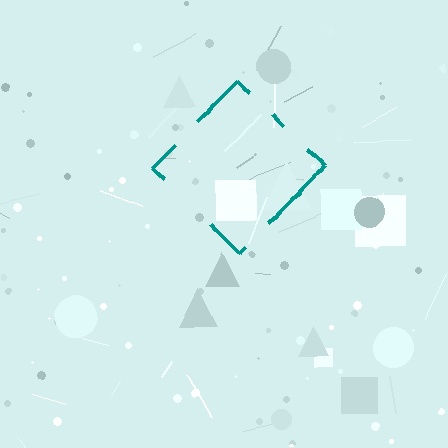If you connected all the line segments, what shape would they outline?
They would outline a diamond.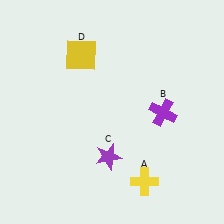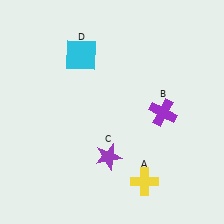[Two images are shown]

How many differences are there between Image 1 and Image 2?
There is 1 difference between the two images.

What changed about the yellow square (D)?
In Image 1, D is yellow. In Image 2, it changed to cyan.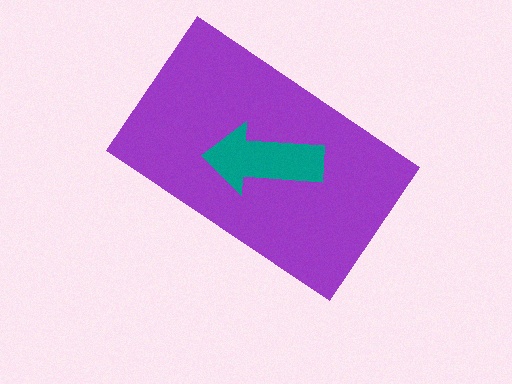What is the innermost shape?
The teal arrow.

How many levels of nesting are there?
2.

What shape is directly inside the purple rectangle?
The teal arrow.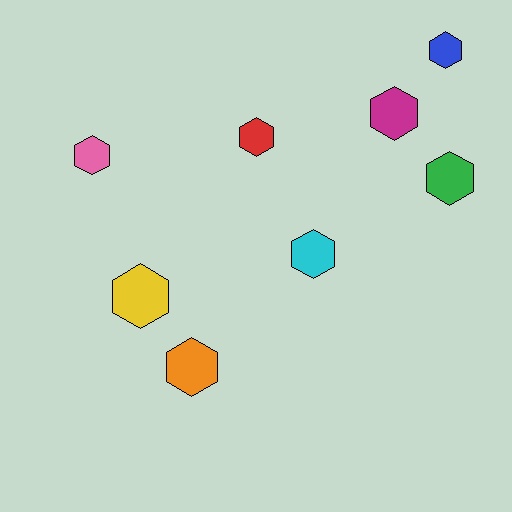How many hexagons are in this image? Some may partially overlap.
There are 8 hexagons.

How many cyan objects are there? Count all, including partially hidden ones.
There is 1 cyan object.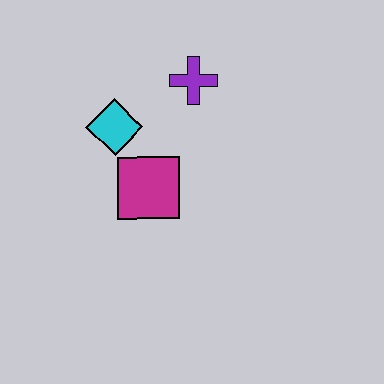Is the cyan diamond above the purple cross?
No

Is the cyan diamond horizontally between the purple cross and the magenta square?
No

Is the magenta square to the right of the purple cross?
No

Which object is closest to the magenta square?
The cyan diamond is closest to the magenta square.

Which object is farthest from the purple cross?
The magenta square is farthest from the purple cross.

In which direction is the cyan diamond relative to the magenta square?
The cyan diamond is above the magenta square.